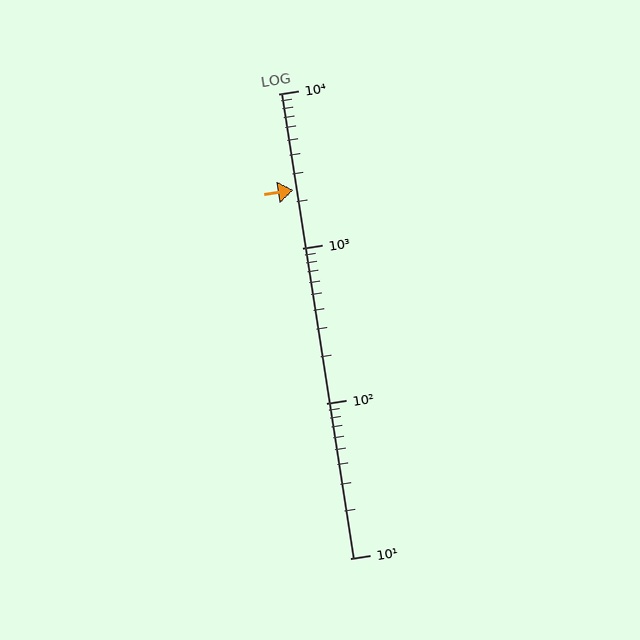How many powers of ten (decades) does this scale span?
The scale spans 3 decades, from 10 to 10000.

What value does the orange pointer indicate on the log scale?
The pointer indicates approximately 2400.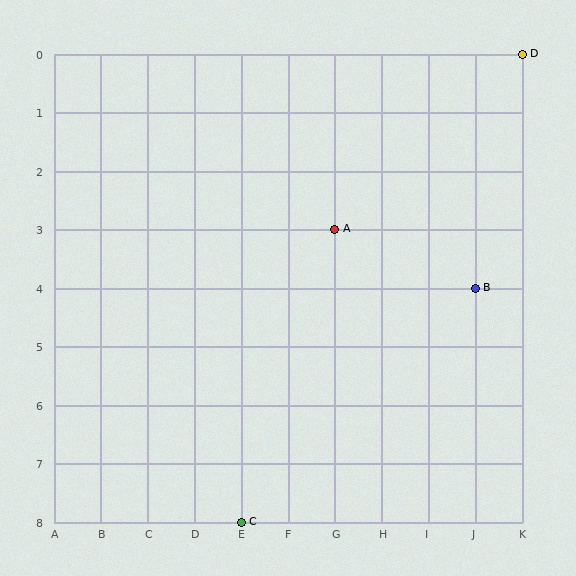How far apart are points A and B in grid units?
Points A and B are 3 columns and 1 row apart (about 3.2 grid units diagonally).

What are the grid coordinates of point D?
Point D is at grid coordinates (K, 0).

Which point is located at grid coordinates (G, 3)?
Point A is at (G, 3).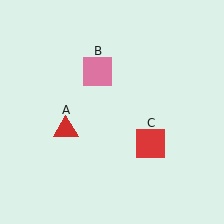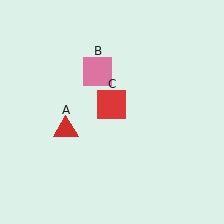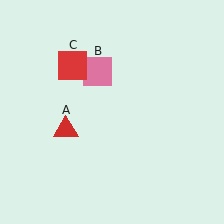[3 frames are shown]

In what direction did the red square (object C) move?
The red square (object C) moved up and to the left.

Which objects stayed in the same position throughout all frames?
Red triangle (object A) and pink square (object B) remained stationary.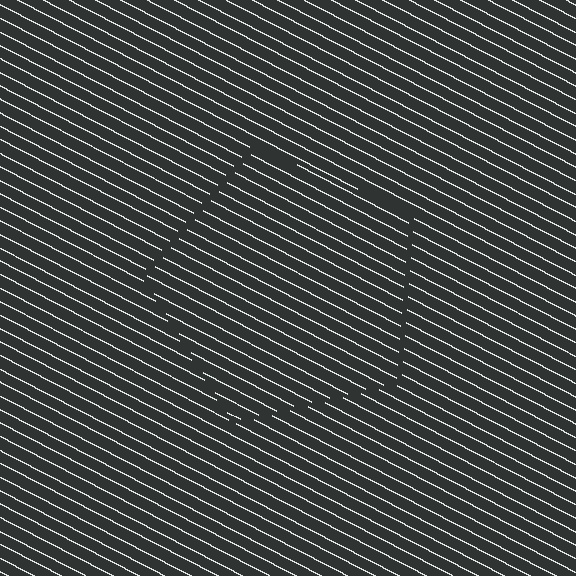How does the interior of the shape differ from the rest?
The interior of the shape contains the same grating, shifted by half a period — the contour is defined by the phase discontinuity where line-ends from the inner and outer gratings abut.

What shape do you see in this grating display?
An illusory pentagon. The interior of the shape contains the same grating, shifted by half a period — the contour is defined by the phase discontinuity where line-ends from the inner and outer gratings abut.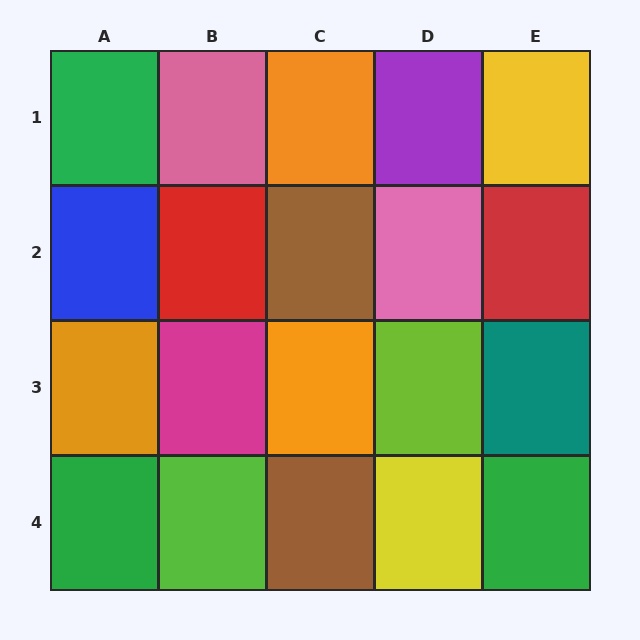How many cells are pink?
2 cells are pink.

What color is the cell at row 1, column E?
Yellow.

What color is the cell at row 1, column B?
Pink.